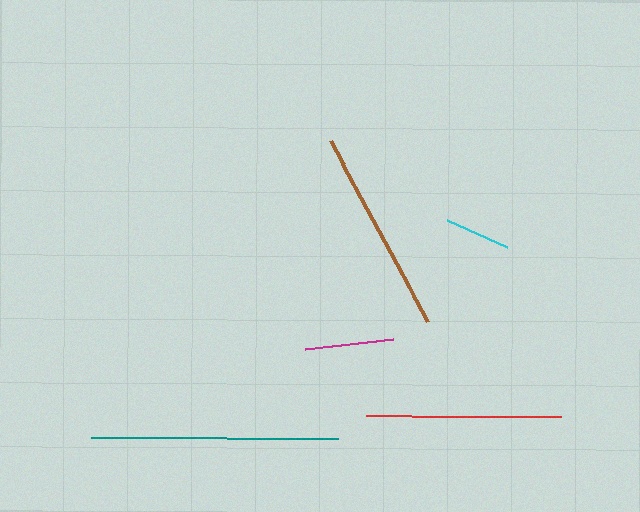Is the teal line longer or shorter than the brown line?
The teal line is longer than the brown line.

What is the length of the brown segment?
The brown segment is approximately 206 pixels long.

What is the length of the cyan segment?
The cyan segment is approximately 66 pixels long.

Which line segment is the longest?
The teal line is the longest at approximately 248 pixels.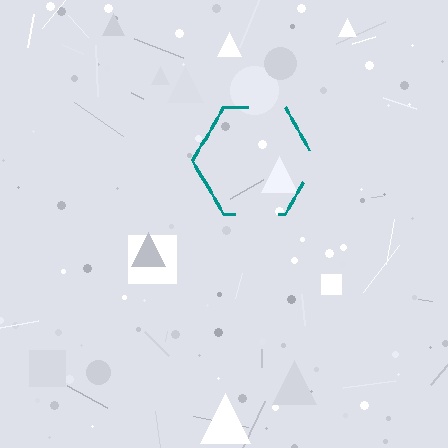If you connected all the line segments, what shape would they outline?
They would outline a hexagon.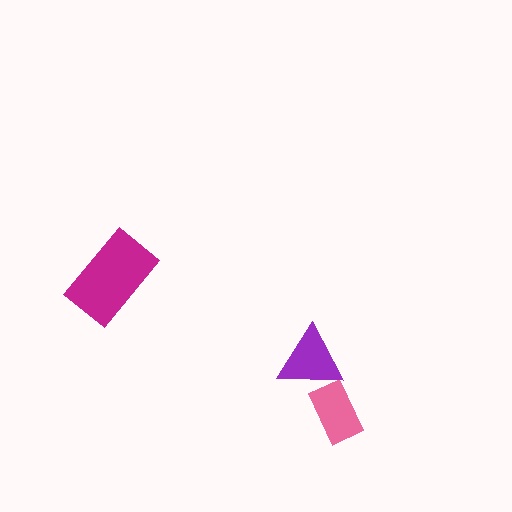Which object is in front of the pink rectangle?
The purple triangle is in front of the pink rectangle.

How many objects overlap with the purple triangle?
1 object overlaps with the purple triangle.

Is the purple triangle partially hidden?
No, no other shape covers it.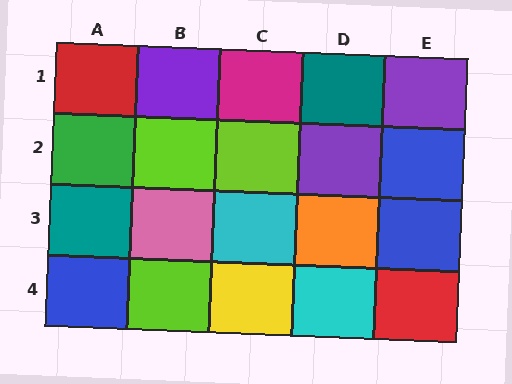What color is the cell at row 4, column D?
Cyan.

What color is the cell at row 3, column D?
Orange.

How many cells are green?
1 cell is green.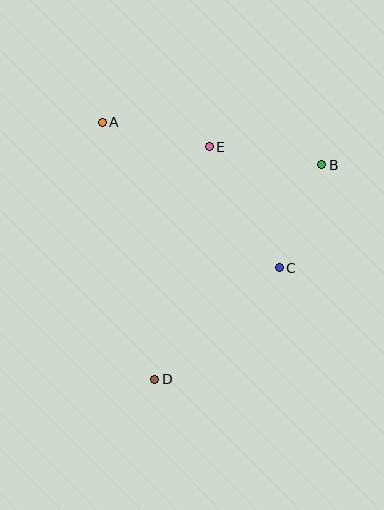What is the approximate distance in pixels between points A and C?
The distance between A and C is approximately 229 pixels.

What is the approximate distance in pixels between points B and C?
The distance between B and C is approximately 111 pixels.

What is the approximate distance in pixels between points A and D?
The distance between A and D is approximately 262 pixels.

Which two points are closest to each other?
Points A and E are closest to each other.